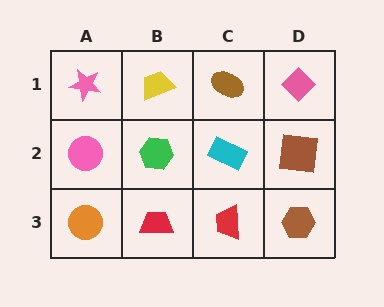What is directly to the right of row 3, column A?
A red trapezoid.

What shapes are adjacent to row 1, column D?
A brown square (row 2, column D), a brown ellipse (row 1, column C).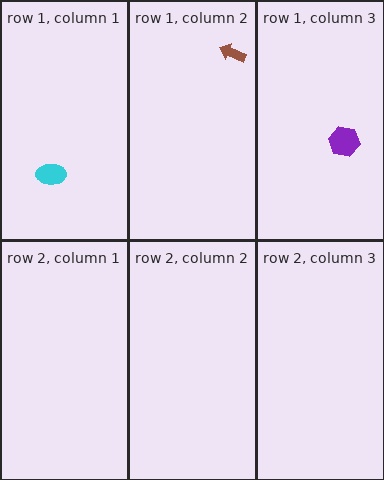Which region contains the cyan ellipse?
The row 1, column 1 region.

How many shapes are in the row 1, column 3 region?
1.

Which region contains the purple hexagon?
The row 1, column 3 region.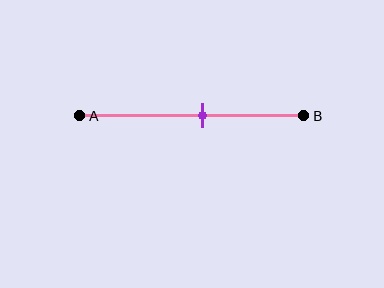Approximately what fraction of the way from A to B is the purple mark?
The purple mark is approximately 55% of the way from A to B.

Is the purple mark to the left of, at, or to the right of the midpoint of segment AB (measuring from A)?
The purple mark is to the right of the midpoint of segment AB.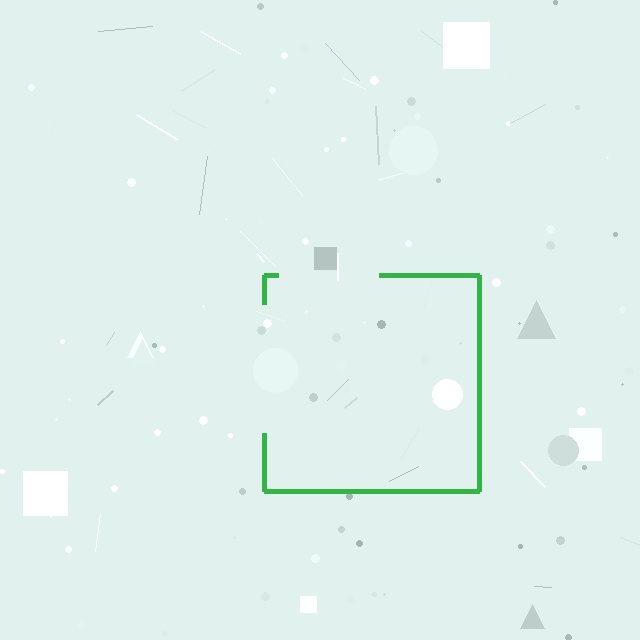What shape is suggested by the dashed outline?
The dashed outline suggests a square.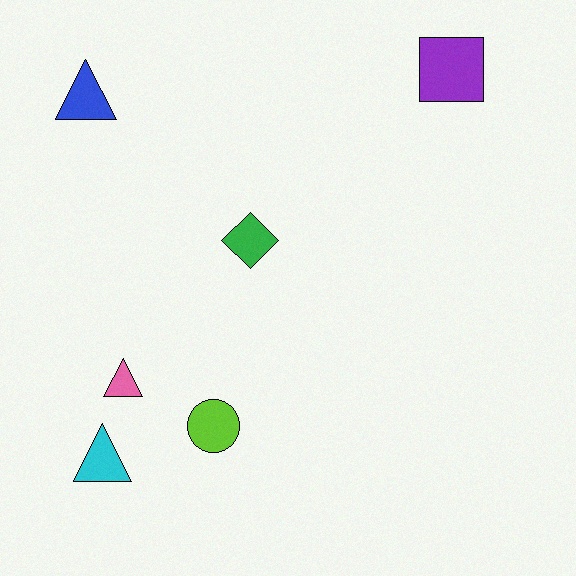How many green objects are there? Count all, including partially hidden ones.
There is 1 green object.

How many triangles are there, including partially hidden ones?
There are 3 triangles.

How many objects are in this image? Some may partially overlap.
There are 6 objects.